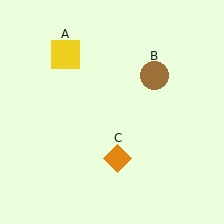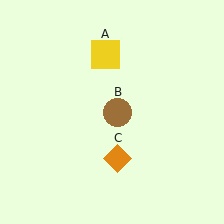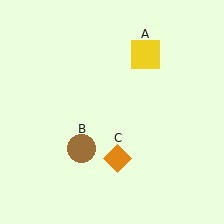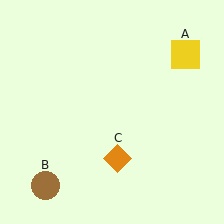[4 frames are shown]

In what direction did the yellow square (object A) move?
The yellow square (object A) moved right.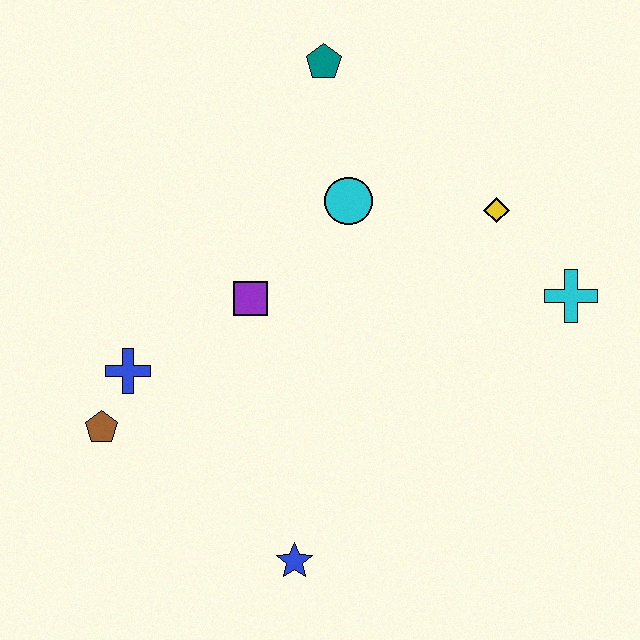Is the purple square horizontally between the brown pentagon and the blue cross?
No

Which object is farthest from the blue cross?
The cyan cross is farthest from the blue cross.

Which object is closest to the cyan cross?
The yellow diamond is closest to the cyan cross.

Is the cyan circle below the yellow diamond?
No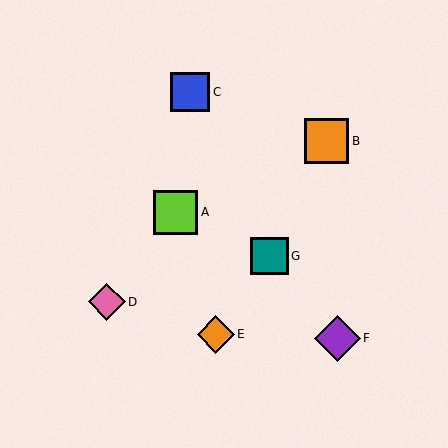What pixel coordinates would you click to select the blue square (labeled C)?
Click at (190, 92) to select the blue square C.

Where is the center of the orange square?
The center of the orange square is at (326, 141).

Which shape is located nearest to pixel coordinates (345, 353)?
The purple diamond (labeled F) at (337, 338) is nearest to that location.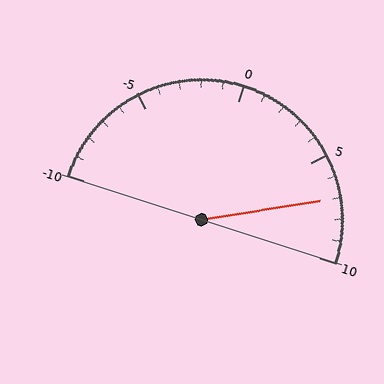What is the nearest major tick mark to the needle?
The nearest major tick mark is 5.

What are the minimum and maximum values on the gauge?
The gauge ranges from -10 to 10.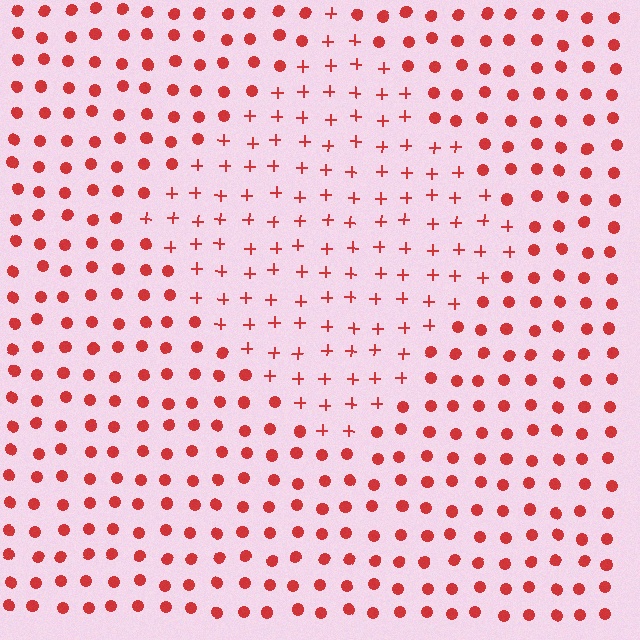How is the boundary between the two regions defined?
The boundary is defined by a change in element shape: plus signs inside vs. circles outside. All elements share the same color and spacing.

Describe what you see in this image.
The image is filled with small red elements arranged in a uniform grid. A diamond-shaped region contains plus signs, while the surrounding area contains circles. The boundary is defined purely by the change in element shape.